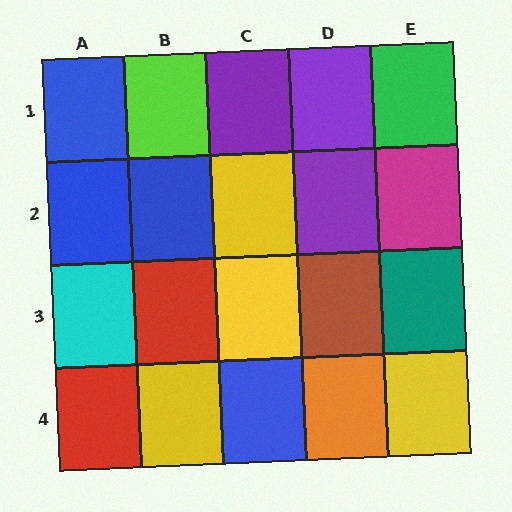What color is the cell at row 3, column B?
Red.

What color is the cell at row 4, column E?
Yellow.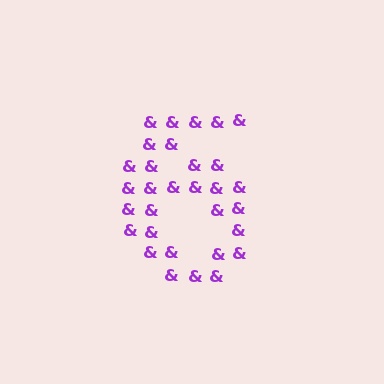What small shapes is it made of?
It is made of small ampersands.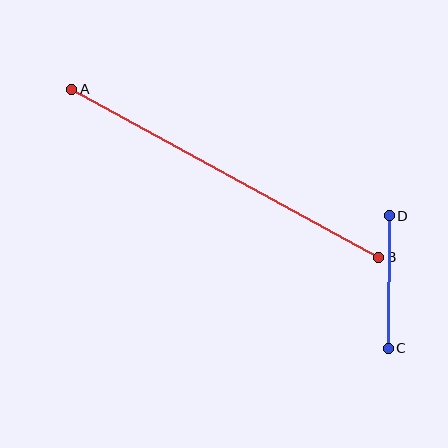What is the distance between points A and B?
The distance is approximately 350 pixels.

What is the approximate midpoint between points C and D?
The midpoint is at approximately (389, 282) pixels.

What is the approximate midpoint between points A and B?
The midpoint is at approximately (225, 173) pixels.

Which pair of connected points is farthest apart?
Points A and B are farthest apart.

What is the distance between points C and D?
The distance is approximately 132 pixels.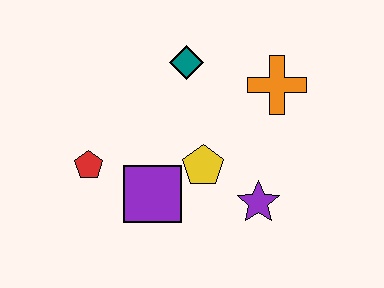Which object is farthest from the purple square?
The orange cross is farthest from the purple square.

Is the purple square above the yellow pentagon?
No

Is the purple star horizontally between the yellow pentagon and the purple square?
No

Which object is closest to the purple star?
The yellow pentagon is closest to the purple star.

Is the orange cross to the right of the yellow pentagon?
Yes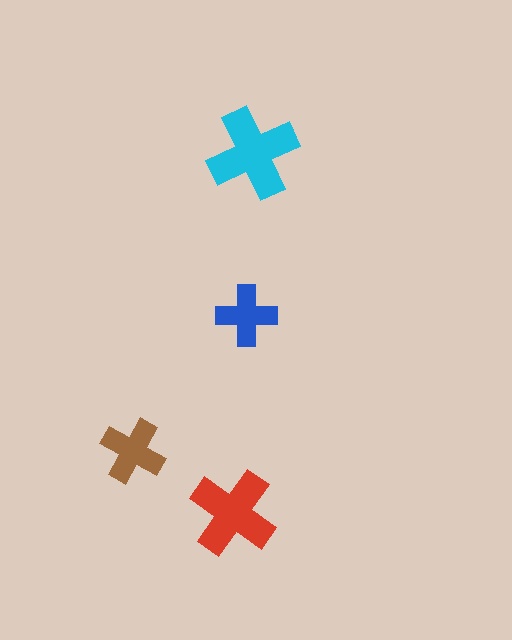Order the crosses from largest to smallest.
the cyan one, the red one, the brown one, the blue one.